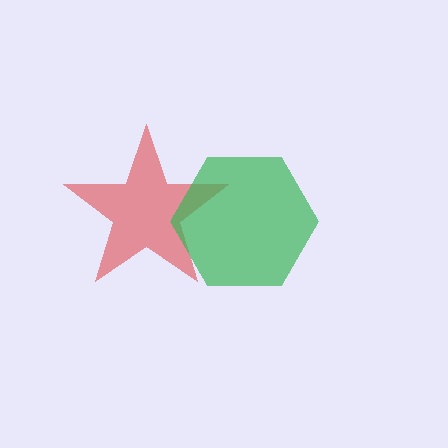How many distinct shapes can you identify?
There are 2 distinct shapes: a red star, a green hexagon.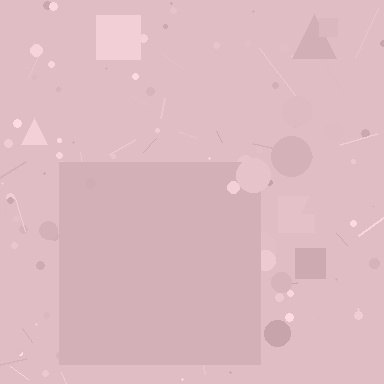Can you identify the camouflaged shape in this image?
The camouflaged shape is a square.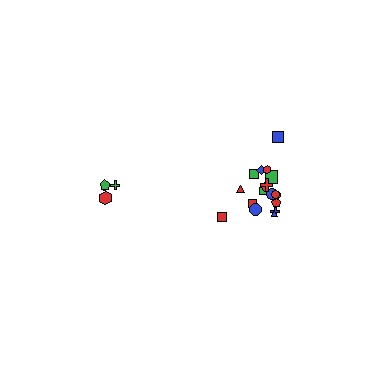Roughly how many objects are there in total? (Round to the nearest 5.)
Roughly 20 objects in total.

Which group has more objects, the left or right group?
The right group.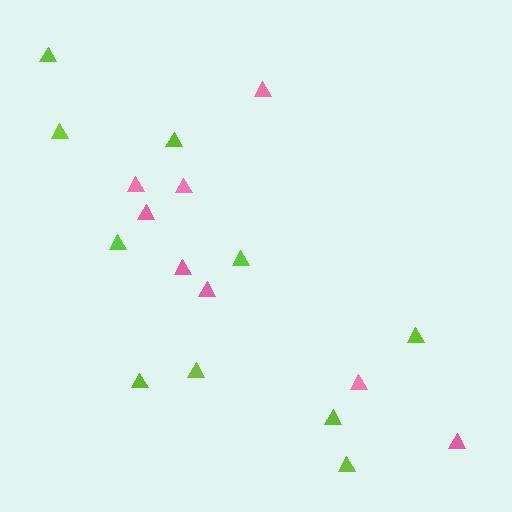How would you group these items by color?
There are 2 groups: one group of lime triangles (10) and one group of pink triangles (8).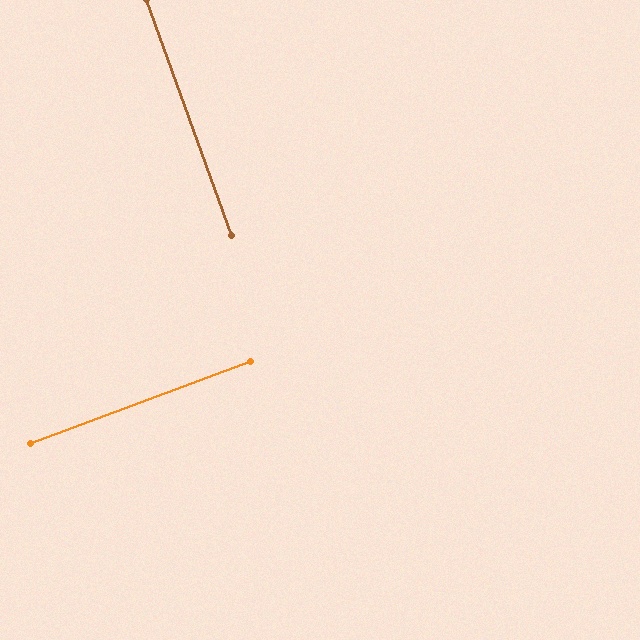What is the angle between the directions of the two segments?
Approximately 89 degrees.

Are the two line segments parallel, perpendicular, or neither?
Perpendicular — they meet at approximately 89°.